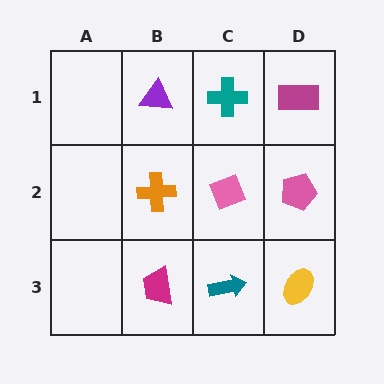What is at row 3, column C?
A teal arrow.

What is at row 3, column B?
A magenta trapezoid.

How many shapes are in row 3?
3 shapes.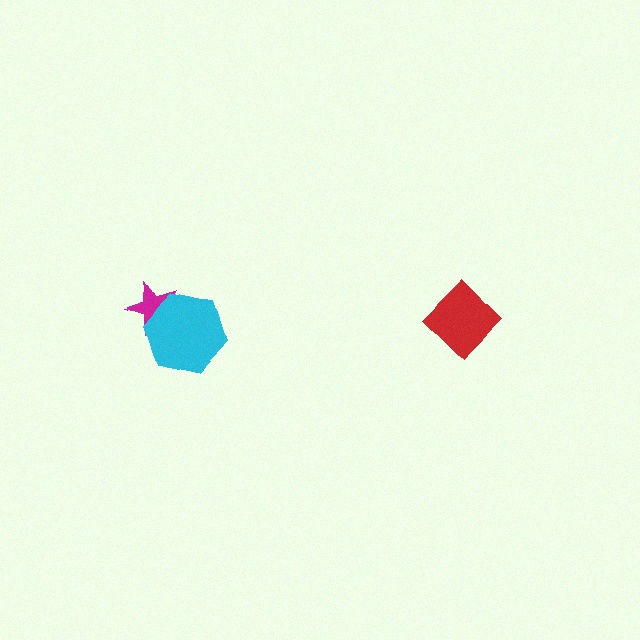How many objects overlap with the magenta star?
1 object overlaps with the magenta star.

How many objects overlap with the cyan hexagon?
1 object overlaps with the cyan hexagon.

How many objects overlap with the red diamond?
0 objects overlap with the red diamond.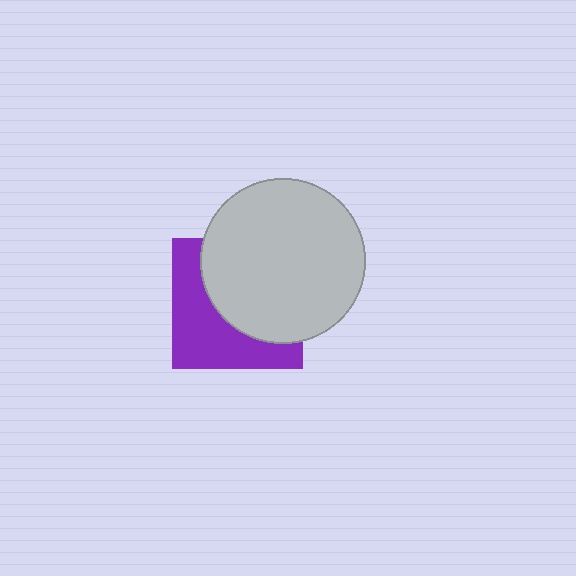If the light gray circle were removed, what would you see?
You would see the complete purple square.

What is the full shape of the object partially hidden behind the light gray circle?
The partially hidden object is a purple square.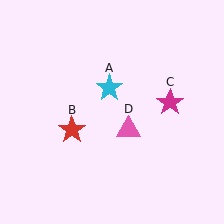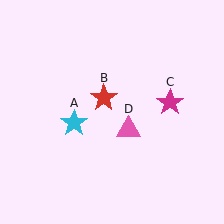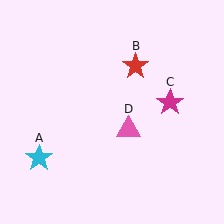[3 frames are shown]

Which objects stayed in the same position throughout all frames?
Magenta star (object C) and pink triangle (object D) remained stationary.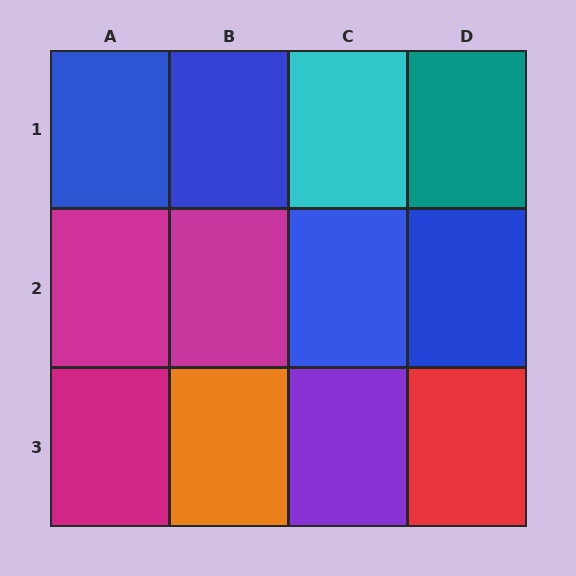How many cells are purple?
1 cell is purple.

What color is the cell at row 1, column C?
Cyan.